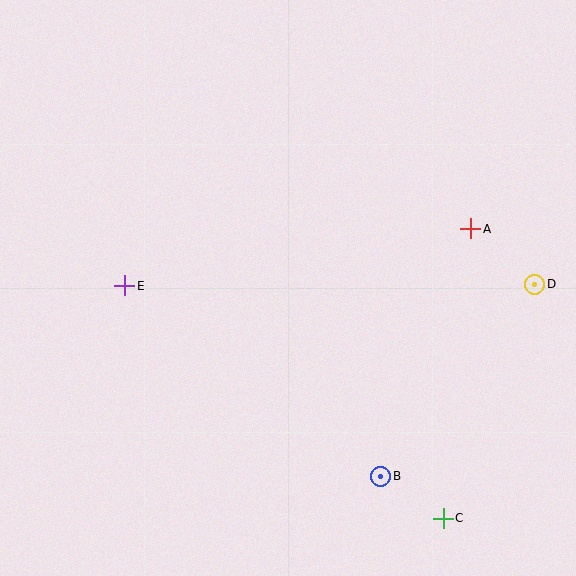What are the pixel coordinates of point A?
Point A is at (471, 229).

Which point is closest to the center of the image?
Point E at (125, 286) is closest to the center.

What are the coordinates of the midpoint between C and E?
The midpoint between C and E is at (284, 402).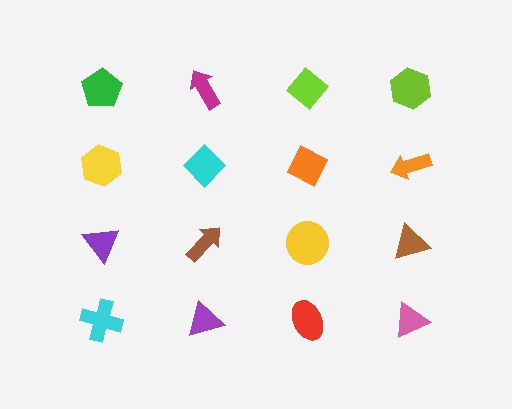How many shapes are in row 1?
4 shapes.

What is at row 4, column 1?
A cyan cross.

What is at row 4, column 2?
A purple triangle.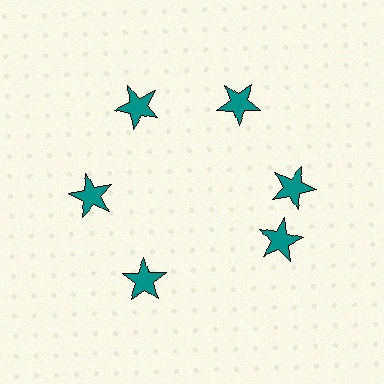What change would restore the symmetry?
The symmetry would be restored by rotating it back into even spacing with its neighbors so that all 6 stars sit at equal angles and equal distance from the center.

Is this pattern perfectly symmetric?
No. The 6 teal stars are arranged in a ring, but one element near the 5 o'clock position is rotated out of alignment along the ring, breaking the 6-fold rotational symmetry.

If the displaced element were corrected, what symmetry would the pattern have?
It would have 6-fold rotational symmetry — the pattern would map onto itself every 60 degrees.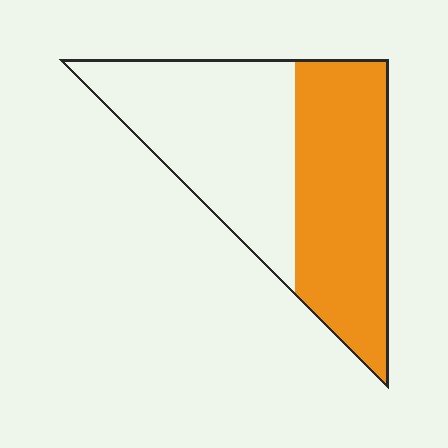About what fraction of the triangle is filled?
About one half (1/2).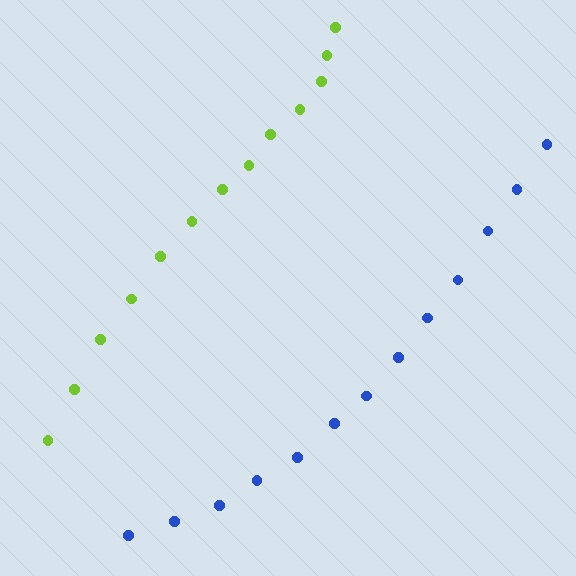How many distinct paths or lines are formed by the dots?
There are 2 distinct paths.